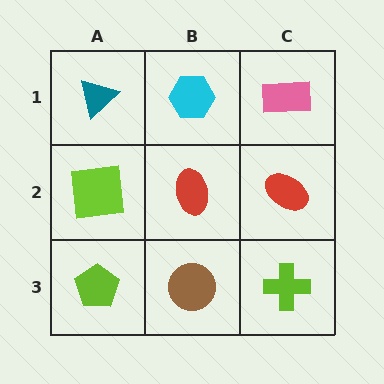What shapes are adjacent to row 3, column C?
A red ellipse (row 2, column C), a brown circle (row 3, column B).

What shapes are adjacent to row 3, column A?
A lime square (row 2, column A), a brown circle (row 3, column B).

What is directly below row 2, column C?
A lime cross.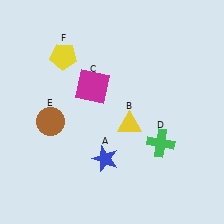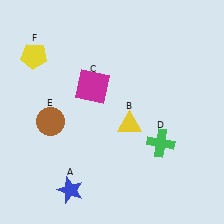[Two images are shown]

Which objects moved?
The objects that moved are: the blue star (A), the yellow pentagon (F).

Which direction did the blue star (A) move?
The blue star (A) moved left.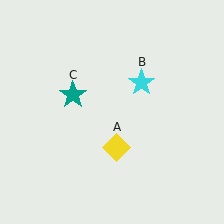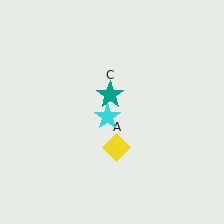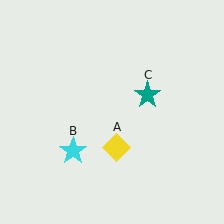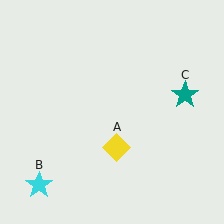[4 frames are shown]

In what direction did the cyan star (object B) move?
The cyan star (object B) moved down and to the left.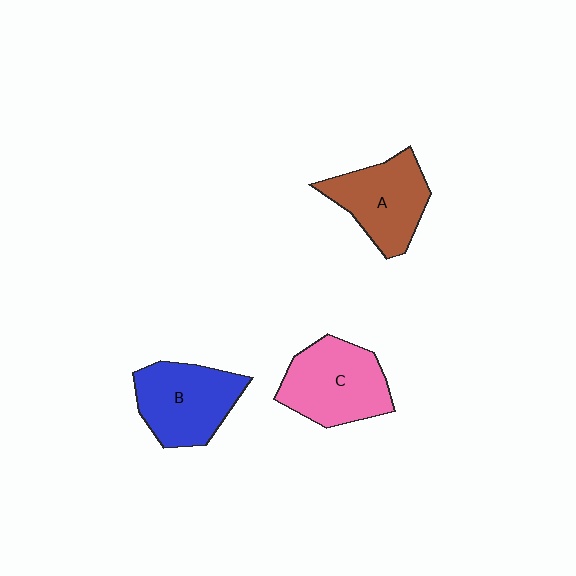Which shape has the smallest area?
Shape A (brown).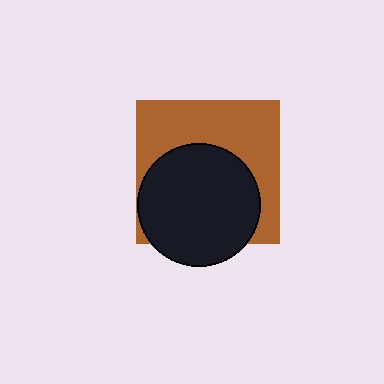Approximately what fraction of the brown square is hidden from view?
Roughly 50% of the brown square is hidden behind the black circle.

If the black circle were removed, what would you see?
You would see the complete brown square.